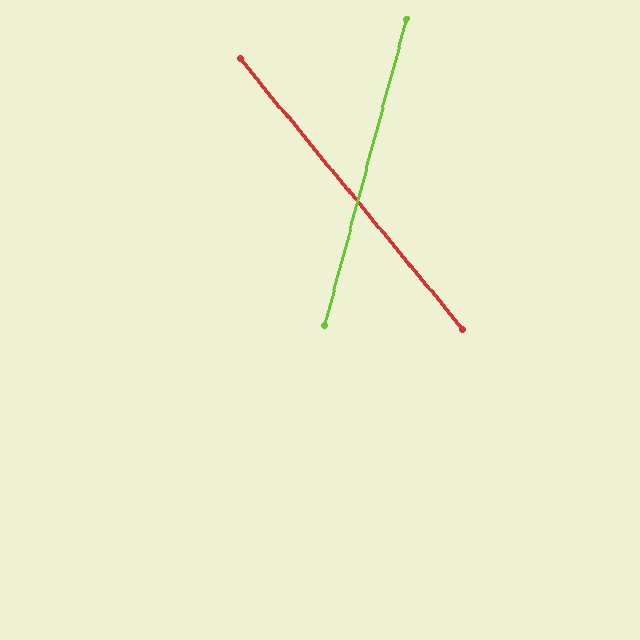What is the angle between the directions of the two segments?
Approximately 54 degrees.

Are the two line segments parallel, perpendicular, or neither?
Neither parallel nor perpendicular — they differ by about 54°.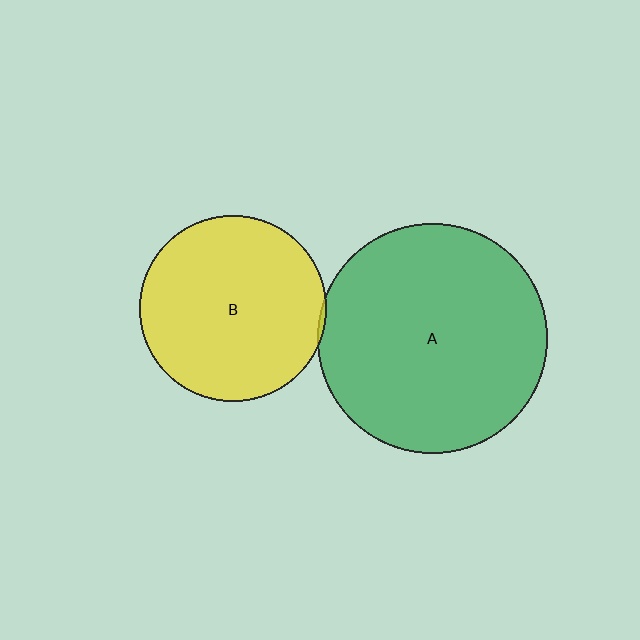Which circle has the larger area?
Circle A (green).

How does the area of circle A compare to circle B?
Approximately 1.5 times.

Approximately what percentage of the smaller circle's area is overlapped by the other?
Approximately 5%.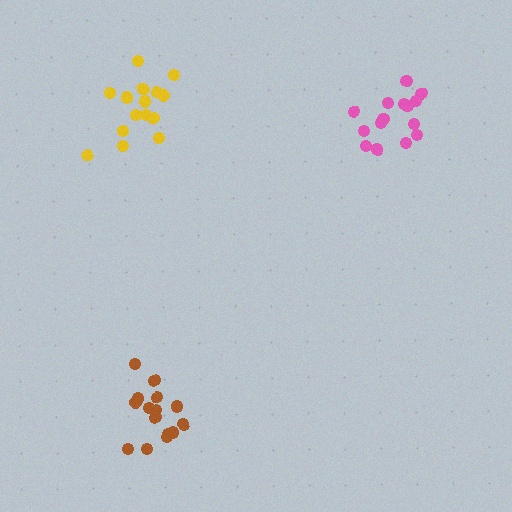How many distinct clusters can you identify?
There are 3 distinct clusters.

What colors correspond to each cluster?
The clusters are colored: brown, yellow, pink.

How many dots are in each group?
Group 1: 16 dots, Group 2: 15 dots, Group 3: 15 dots (46 total).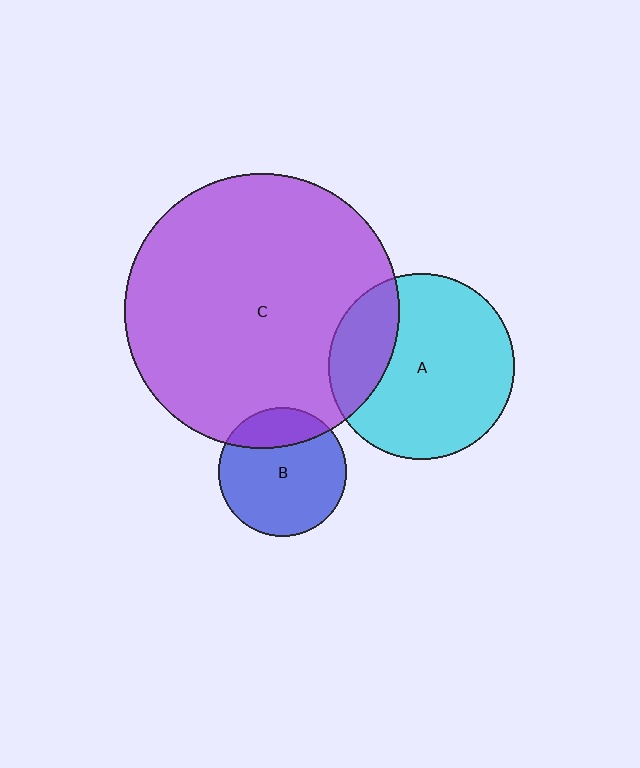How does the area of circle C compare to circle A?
Approximately 2.2 times.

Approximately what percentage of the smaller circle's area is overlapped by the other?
Approximately 25%.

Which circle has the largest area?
Circle C (purple).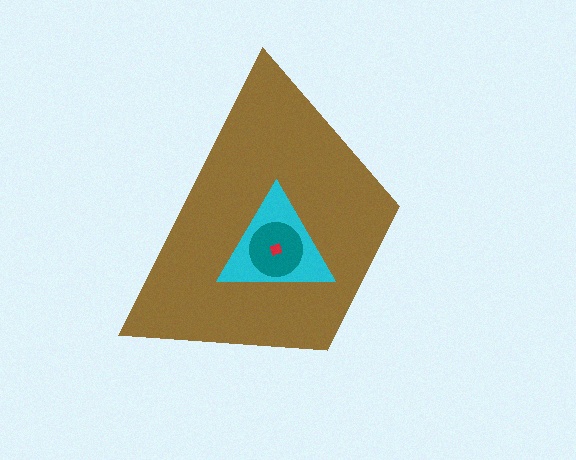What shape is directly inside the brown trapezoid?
The cyan triangle.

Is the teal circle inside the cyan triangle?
Yes.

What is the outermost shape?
The brown trapezoid.